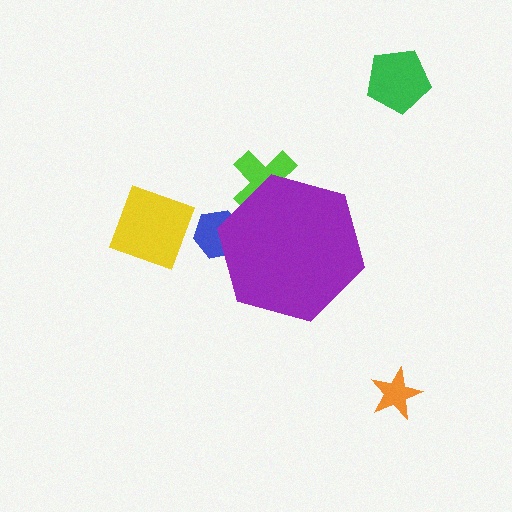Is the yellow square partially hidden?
No, the yellow square is fully visible.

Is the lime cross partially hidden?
Yes, the lime cross is partially hidden behind the purple hexagon.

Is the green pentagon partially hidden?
No, the green pentagon is fully visible.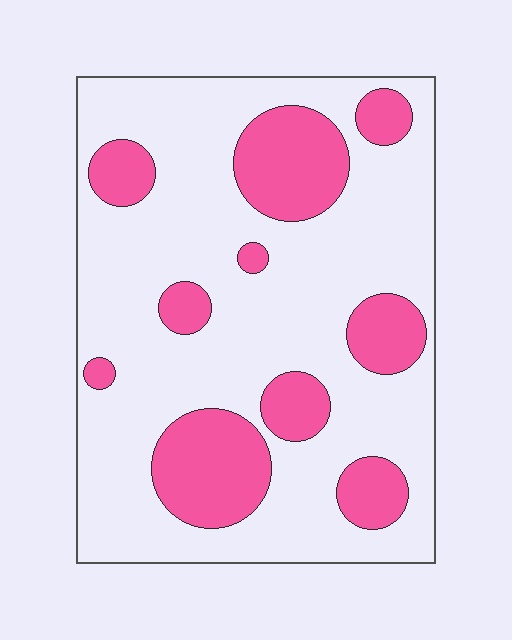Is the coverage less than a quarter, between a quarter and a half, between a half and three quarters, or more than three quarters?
Between a quarter and a half.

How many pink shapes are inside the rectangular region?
10.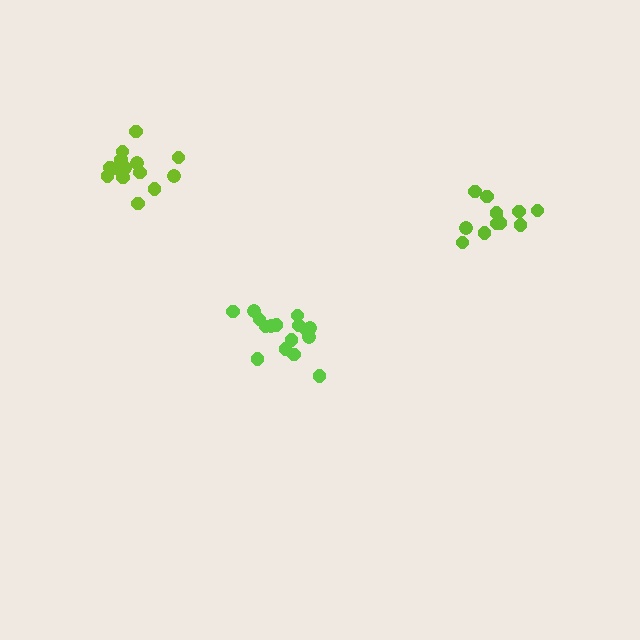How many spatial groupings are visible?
There are 3 spatial groupings.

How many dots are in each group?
Group 1: 14 dots, Group 2: 16 dots, Group 3: 11 dots (41 total).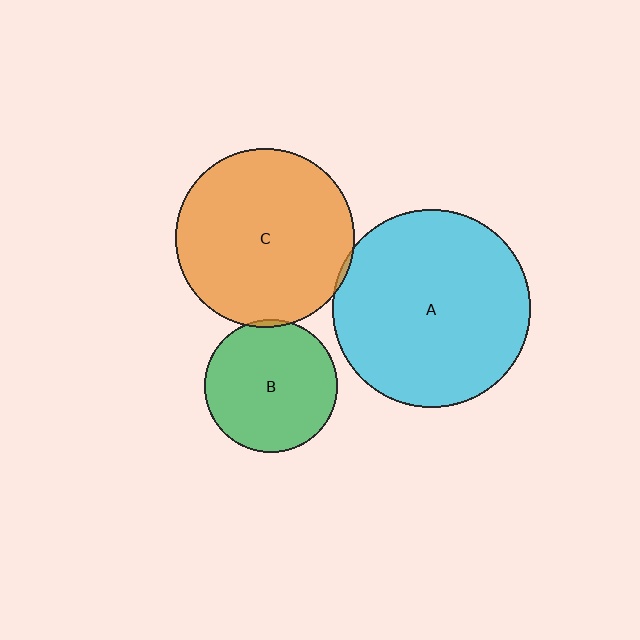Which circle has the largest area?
Circle A (cyan).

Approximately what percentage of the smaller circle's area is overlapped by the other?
Approximately 5%.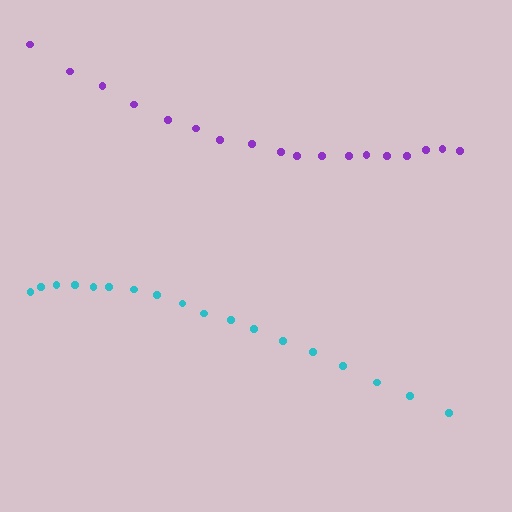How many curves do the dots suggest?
There are 2 distinct paths.